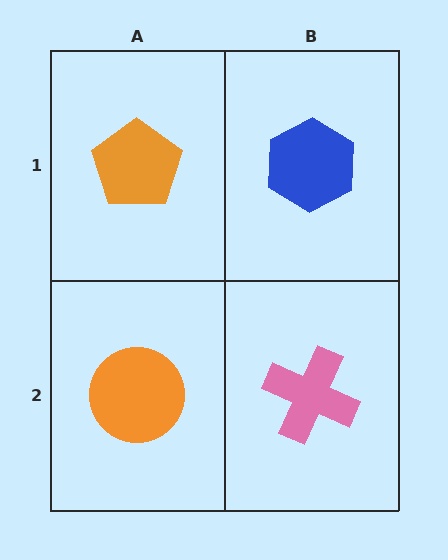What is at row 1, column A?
An orange pentagon.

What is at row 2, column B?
A pink cross.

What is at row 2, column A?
An orange circle.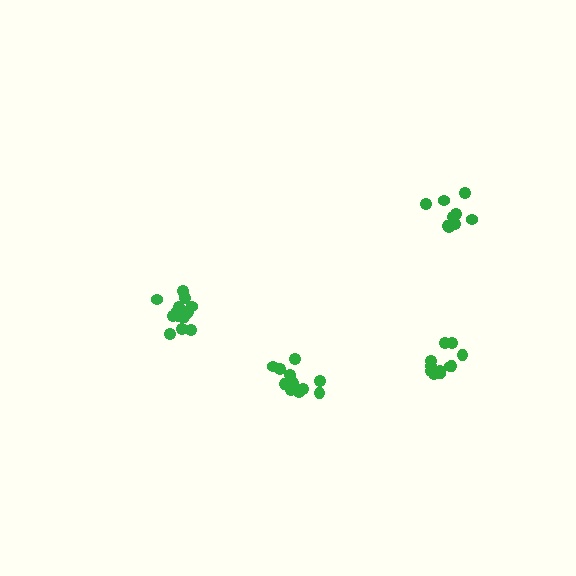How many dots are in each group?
Group 1: 15 dots, Group 2: 9 dots, Group 3: 12 dots, Group 4: 11 dots (47 total).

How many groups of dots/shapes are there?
There are 4 groups.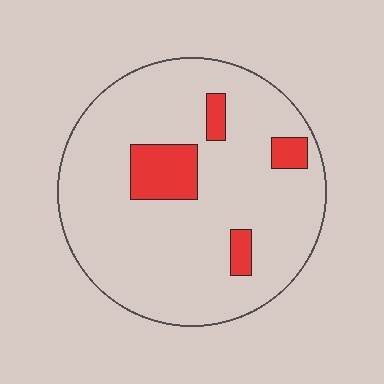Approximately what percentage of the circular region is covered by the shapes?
Approximately 10%.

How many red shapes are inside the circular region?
4.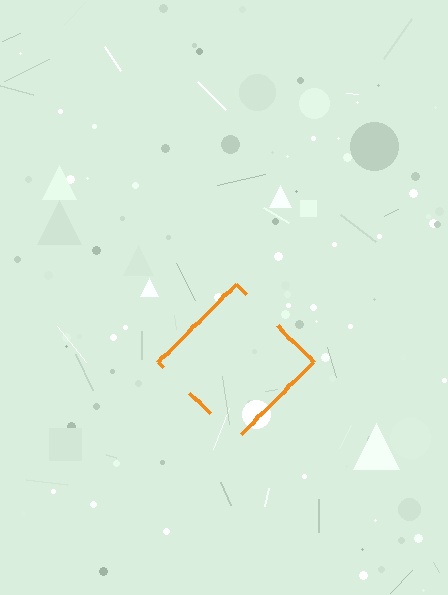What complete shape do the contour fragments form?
The contour fragments form a diamond.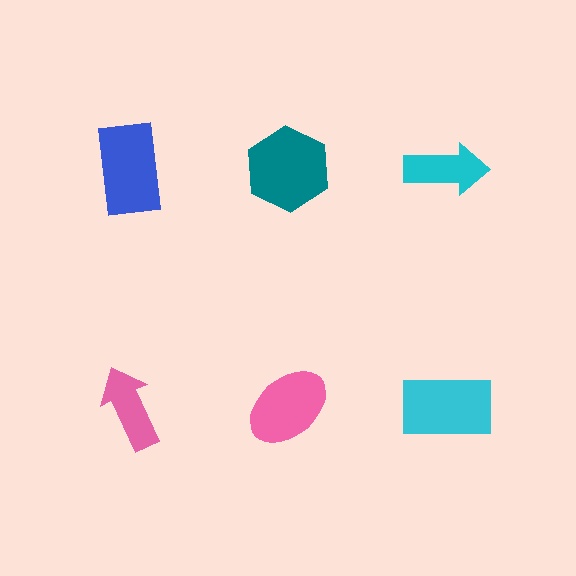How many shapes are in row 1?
3 shapes.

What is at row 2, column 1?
A pink arrow.